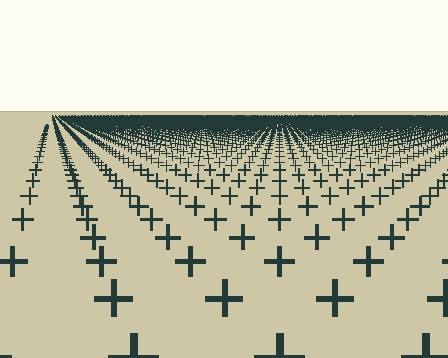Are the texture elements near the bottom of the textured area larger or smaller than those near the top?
Larger. Near the bottom, elements are closer to the viewer and appear at a bigger on-screen size.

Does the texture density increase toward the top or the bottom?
Density increases toward the top.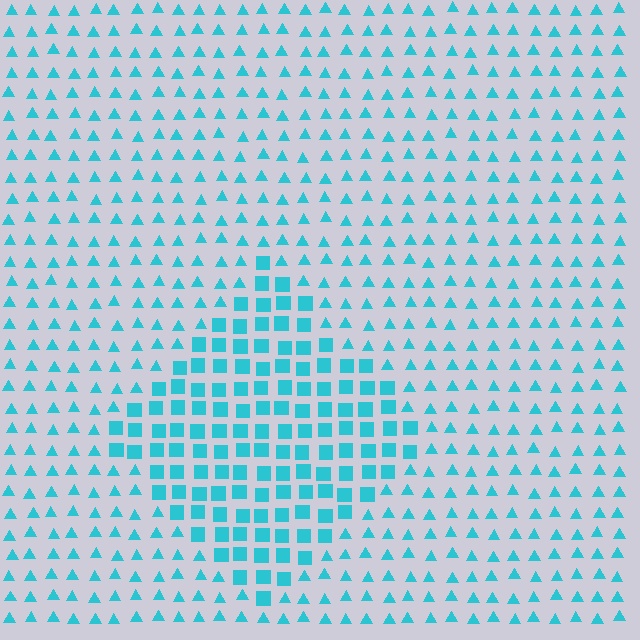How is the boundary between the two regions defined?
The boundary is defined by a change in element shape: squares inside vs. triangles outside. All elements share the same color and spacing.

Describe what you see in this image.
The image is filled with small cyan elements arranged in a uniform grid. A diamond-shaped region contains squares, while the surrounding area contains triangles. The boundary is defined purely by the change in element shape.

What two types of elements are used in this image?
The image uses squares inside the diamond region and triangles outside it.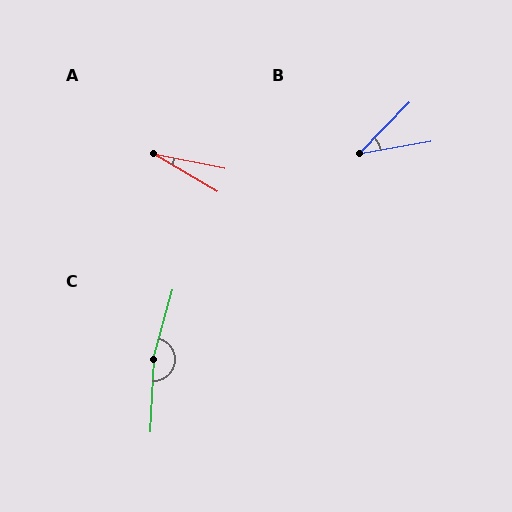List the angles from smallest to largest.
A (19°), B (36°), C (167°).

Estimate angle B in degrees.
Approximately 36 degrees.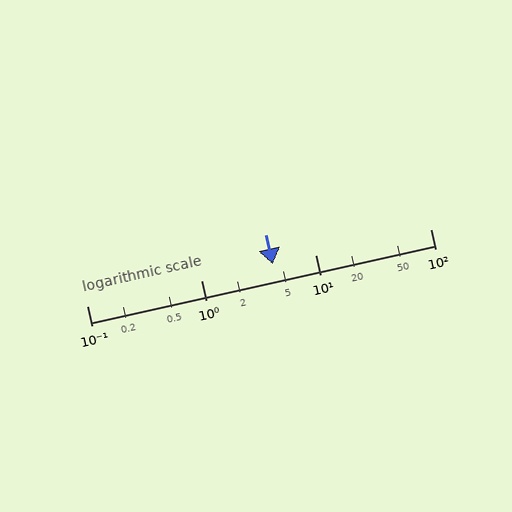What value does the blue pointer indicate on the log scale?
The pointer indicates approximately 4.2.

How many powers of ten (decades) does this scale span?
The scale spans 3 decades, from 0.1 to 100.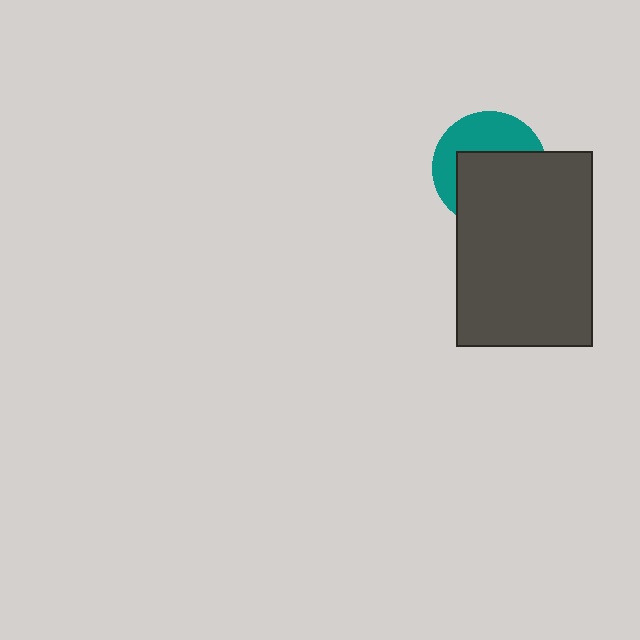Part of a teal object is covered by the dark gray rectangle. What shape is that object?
It is a circle.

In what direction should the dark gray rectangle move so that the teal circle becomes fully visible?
The dark gray rectangle should move down. That is the shortest direction to clear the overlap and leave the teal circle fully visible.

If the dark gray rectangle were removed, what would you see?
You would see the complete teal circle.